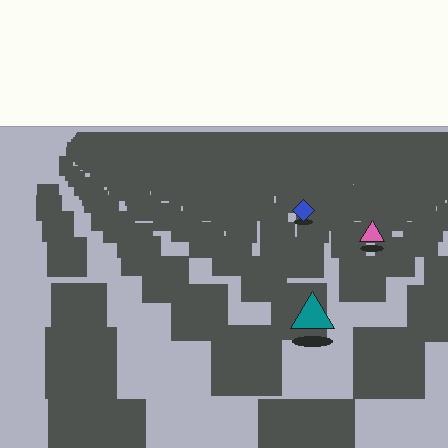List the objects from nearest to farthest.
From nearest to farthest: the teal triangle, the pink triangle, the blue diamond.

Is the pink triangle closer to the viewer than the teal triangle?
No. The teal triangle is closer — you can tell from the texture gradient: the ground texture is coarser near it.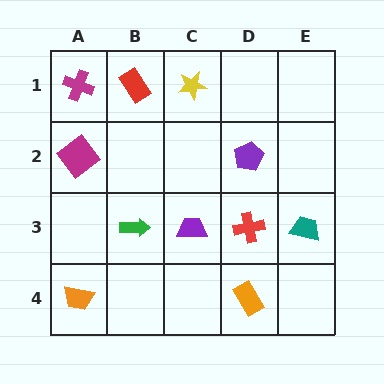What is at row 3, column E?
A teal trapezoid.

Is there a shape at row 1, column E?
No, that cell is empty.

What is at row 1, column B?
A red rectangle.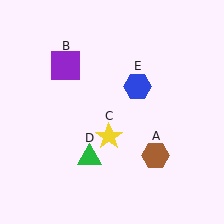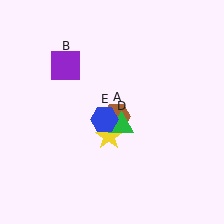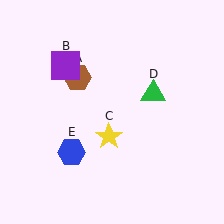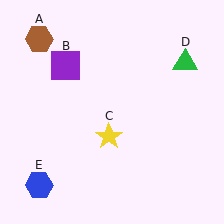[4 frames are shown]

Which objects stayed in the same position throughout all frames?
Purple square (object B) and yellow star (object C) remained stationary.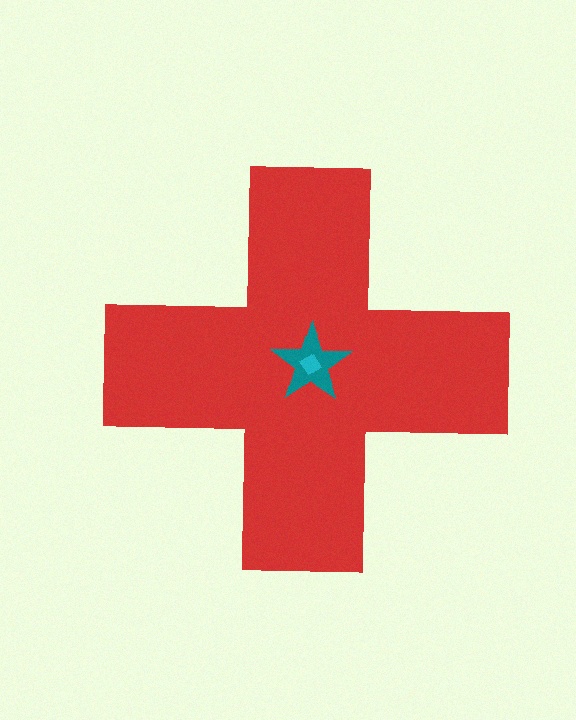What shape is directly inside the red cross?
The teal star.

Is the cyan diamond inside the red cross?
Yes.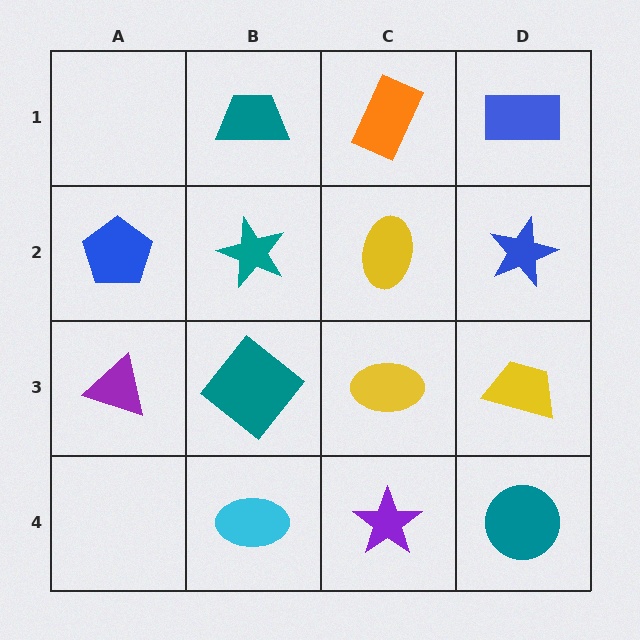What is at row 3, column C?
A yellow ellipse.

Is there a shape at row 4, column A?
No, that cell is empty.